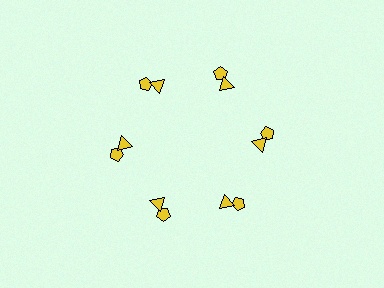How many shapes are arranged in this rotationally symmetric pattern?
There are 12 shapes, arranged in 6 groups of 2.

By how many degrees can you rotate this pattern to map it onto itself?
The pattern maps onto itself every 60 degrees of rotation.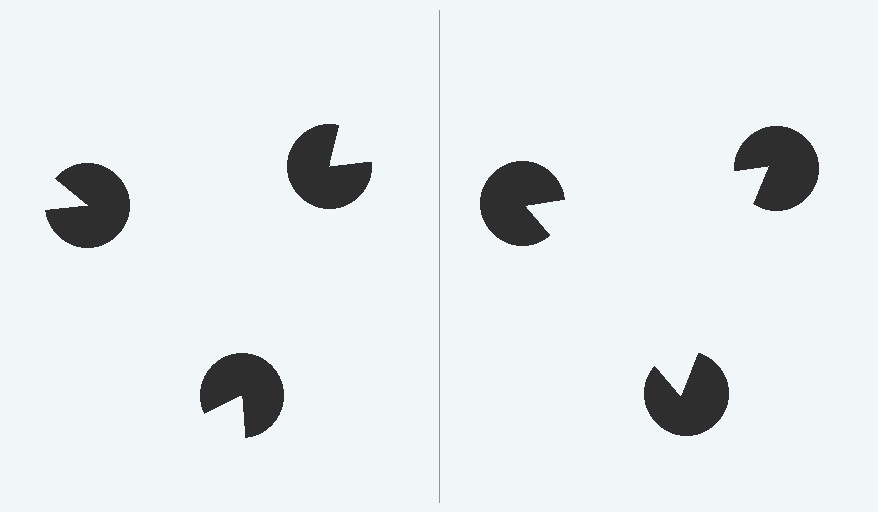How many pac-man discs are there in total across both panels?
6 — 3 on each side.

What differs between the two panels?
The pac-man discs are positioned identically on both sides; only the wedge orientations differ. On the right they align to a triangle; on the left they are misaligned.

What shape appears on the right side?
An illusory triangle.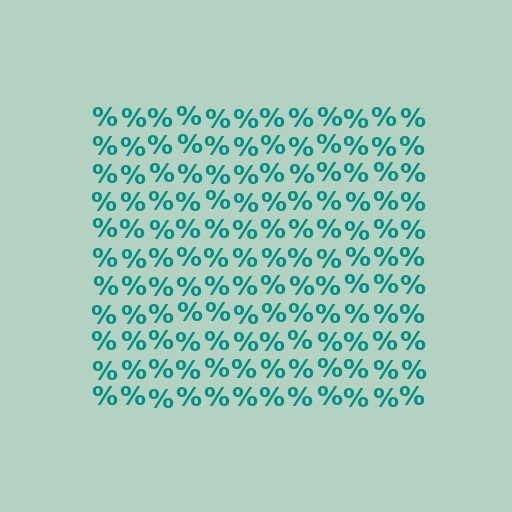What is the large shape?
The large shape is a square.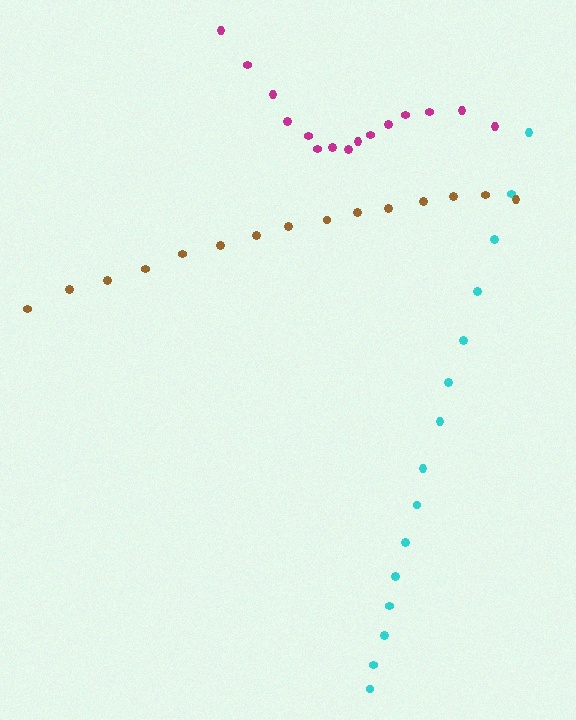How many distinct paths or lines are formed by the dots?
There are 3 distinct paths.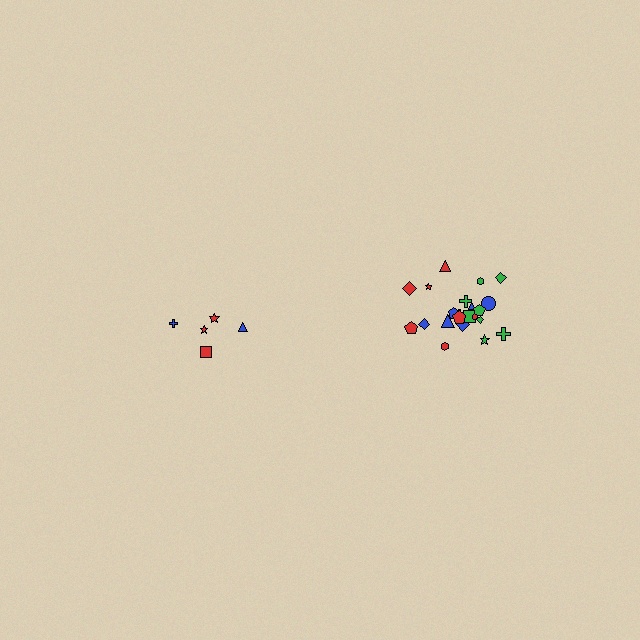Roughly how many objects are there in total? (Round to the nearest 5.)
Roughly 25 objects in total.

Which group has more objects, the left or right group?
The right group.